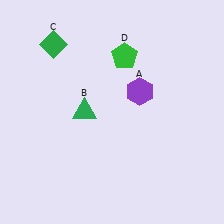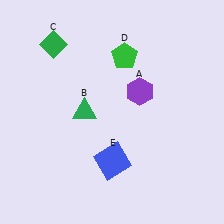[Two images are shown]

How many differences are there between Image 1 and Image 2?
There is 1 difference between the two images.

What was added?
A blue square (E) was added in Image 2.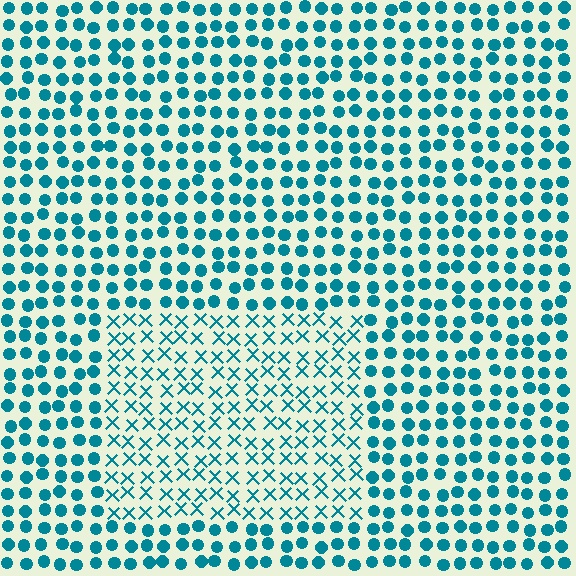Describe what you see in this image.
The image is filled with small teal elements arranged in a uniform grid. A rectangle-shaped region contains X marks, while the surrounding area contains circles. The boundary is defined purely by the change in element shape.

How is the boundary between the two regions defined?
The boundary is defined by a change in element shape: X marks inside vs. circles outside. All elements share the same color and spacing.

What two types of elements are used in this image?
The image uses X marks inside the rectangle region and circles outside it.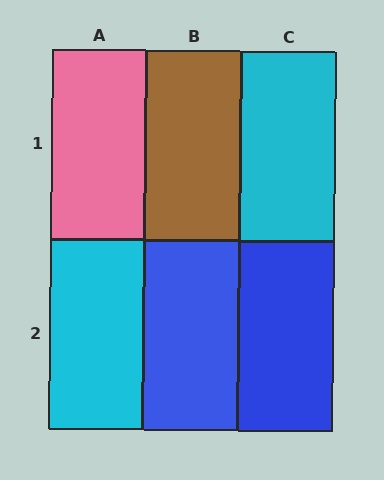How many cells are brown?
1 cell is brown.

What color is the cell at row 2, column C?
Blue.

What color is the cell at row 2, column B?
Blue.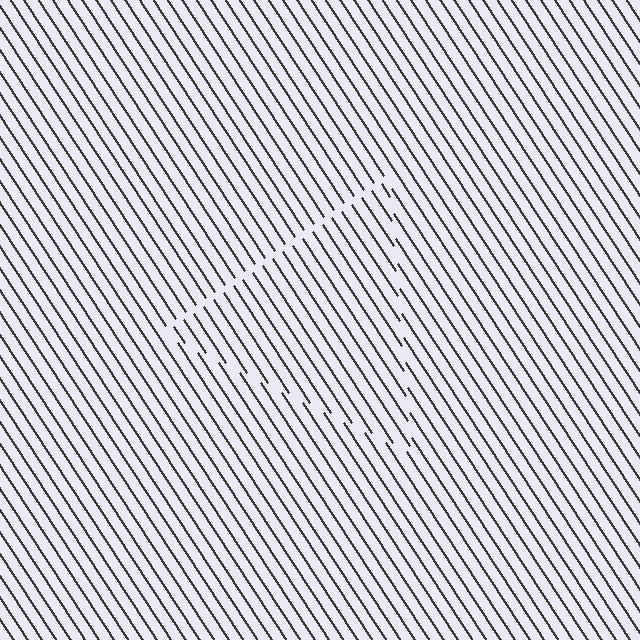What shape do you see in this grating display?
An illusory triangle. The interior of the shape contains the same grating, shifted by half a period — the contour is defined by the phase discontinuity where line-ends from the inner and outer gratings abut.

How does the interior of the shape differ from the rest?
The interior of the shape contains the same grating, shifted by half a period — the contour is defined by the phase discontinuity where line-ends from the inner and outer gratings abut.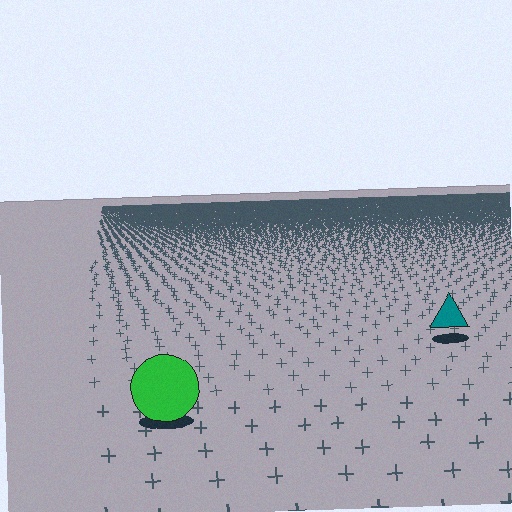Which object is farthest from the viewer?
The teal triangle is farthest from the viewer. It appears smaller and the ground texture around it is denser.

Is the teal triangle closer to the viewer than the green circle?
No. The green circle is closer — you can tell from the texture gradient: the ground texture is coarser near it.